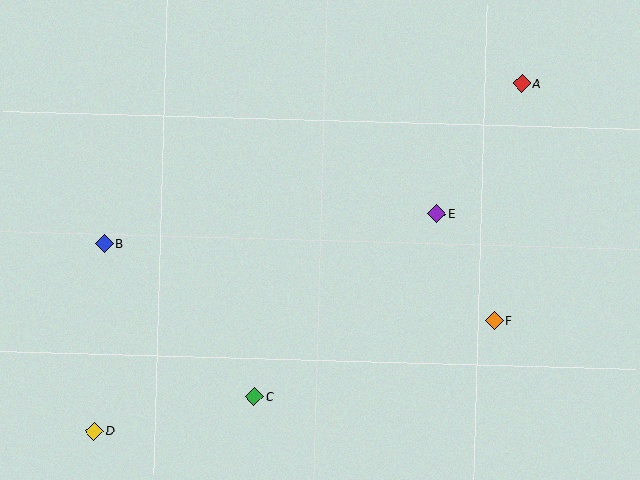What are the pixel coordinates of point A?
Point A is at (522, 83).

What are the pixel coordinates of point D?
Point D is at (94, 431).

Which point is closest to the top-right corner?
Point A is closest to the top-right corner.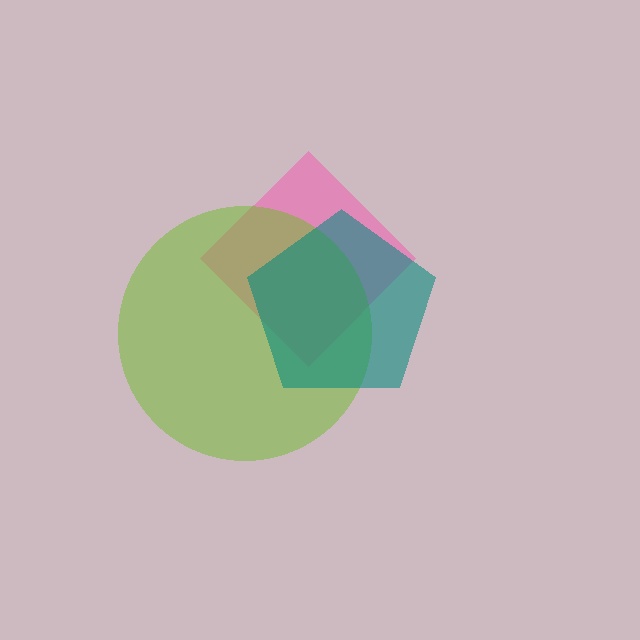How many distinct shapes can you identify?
There are 3 distinct shapes: a pink diamond, a lime circle, a teal pentagon.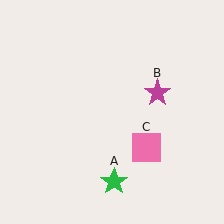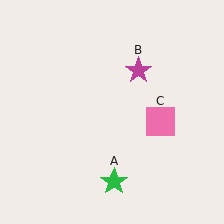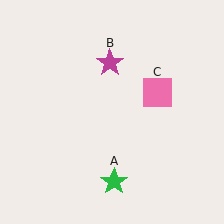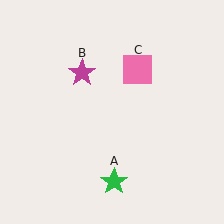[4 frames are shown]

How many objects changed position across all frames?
2 objects changed position: magenta star (object B), pink square (object C).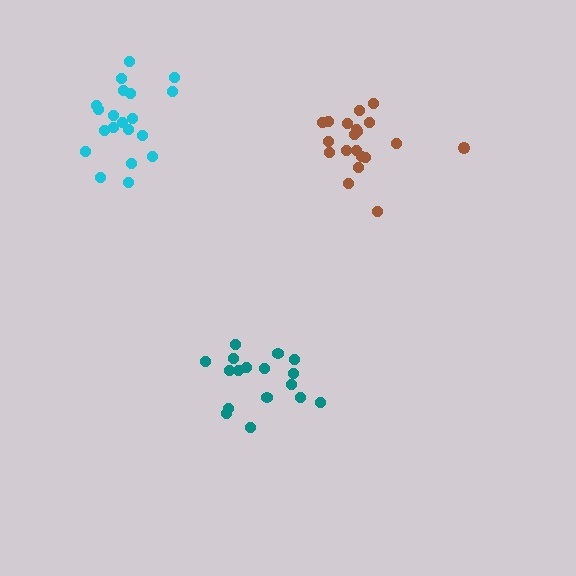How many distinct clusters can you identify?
There are 3 distinct clusters.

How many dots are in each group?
Group 1: 20 dots, Group 2: 17 dots, Group 3: 20 dots (57 total).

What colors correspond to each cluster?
The clusters are colored: brown, teal, cyan.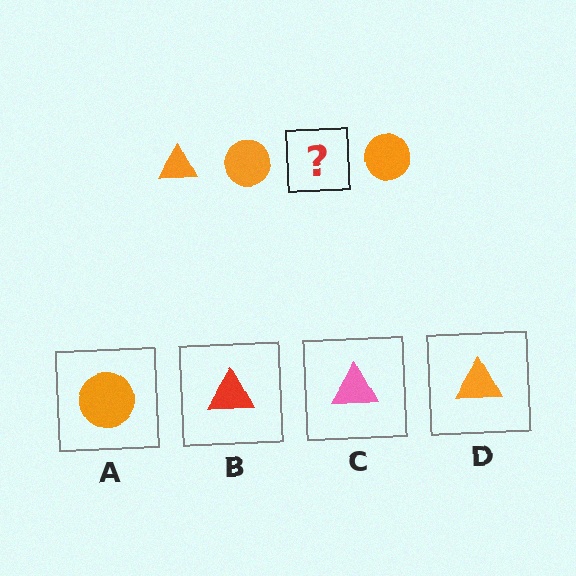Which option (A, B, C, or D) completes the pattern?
D.